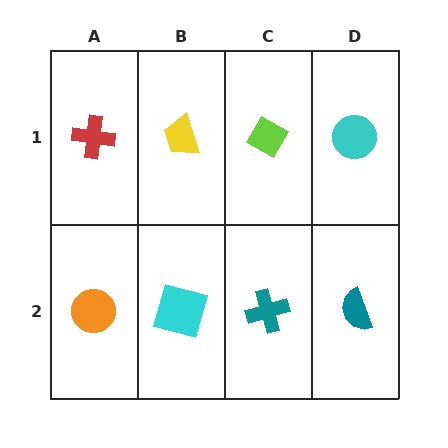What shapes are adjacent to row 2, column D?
A cyan circle (row 1, column D), a teal cross (row 2, column C).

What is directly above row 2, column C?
A lime diamond.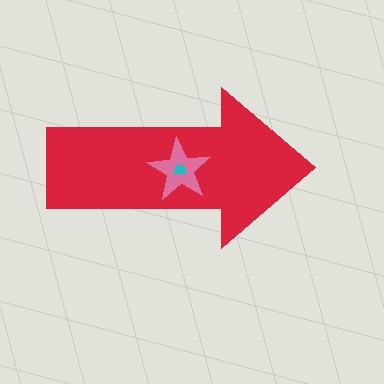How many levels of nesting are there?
3.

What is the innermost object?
The cyan trapezoid.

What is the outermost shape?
The red arrow.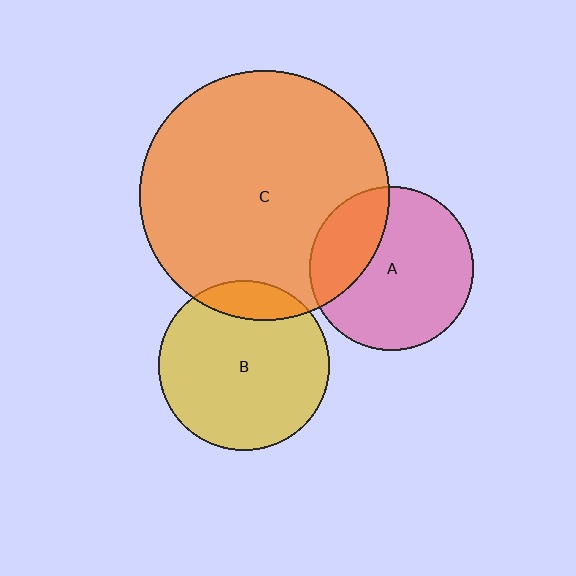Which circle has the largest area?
Circle C (orange).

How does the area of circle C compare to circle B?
Approximately 2.2 times.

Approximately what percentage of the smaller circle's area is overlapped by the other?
Approximately 15%.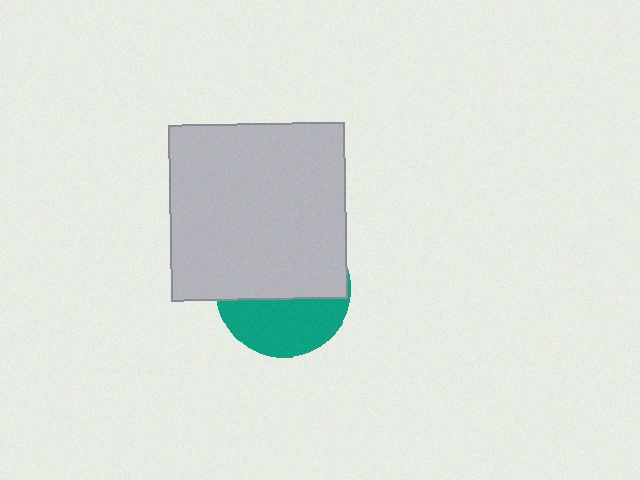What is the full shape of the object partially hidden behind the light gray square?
The partially hidden object is a teal circle.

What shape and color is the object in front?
The object in front is a light gray square.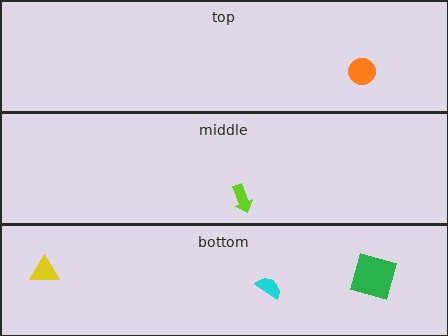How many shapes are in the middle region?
1.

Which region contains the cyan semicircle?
The bottom region.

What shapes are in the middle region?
The lime arrow.